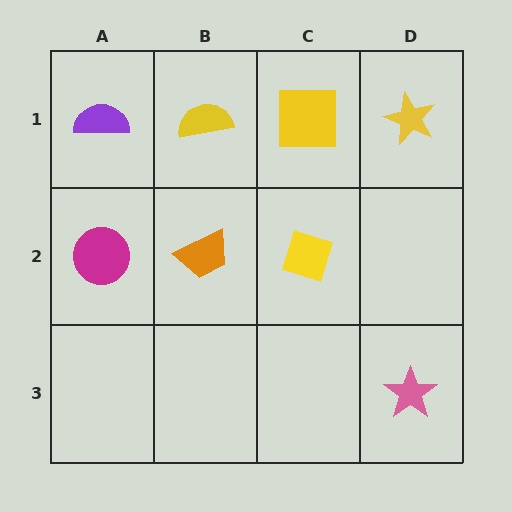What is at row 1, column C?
A yellow square.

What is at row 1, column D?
A yellow star.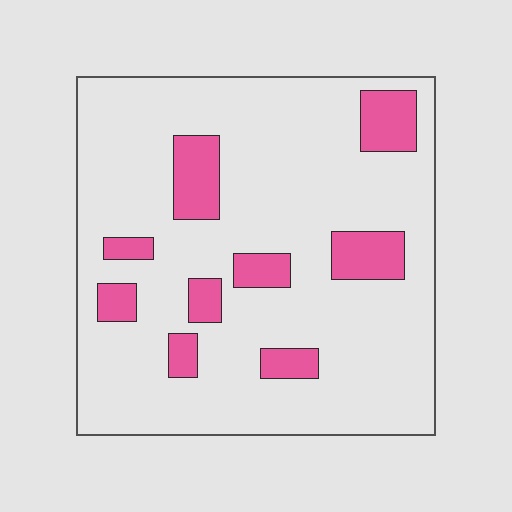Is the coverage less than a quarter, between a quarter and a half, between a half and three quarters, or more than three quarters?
Less than a quarter.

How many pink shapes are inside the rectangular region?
9.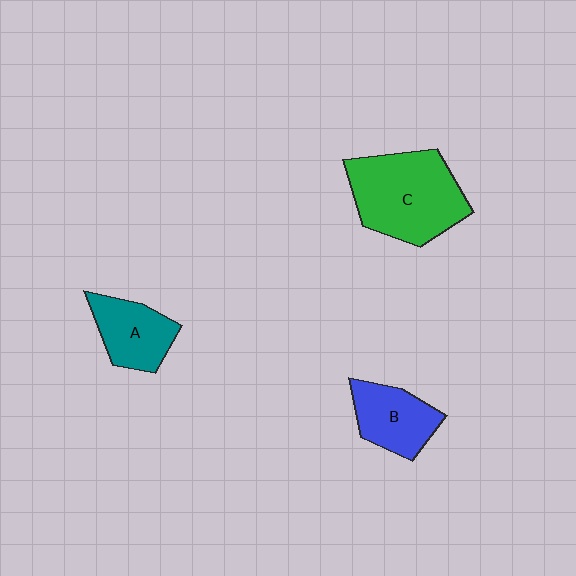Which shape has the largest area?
Shape C (green).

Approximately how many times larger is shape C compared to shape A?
Approximately 1.8 times.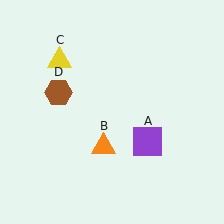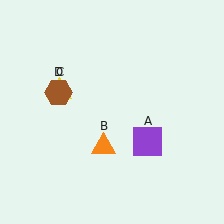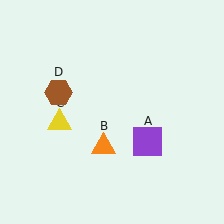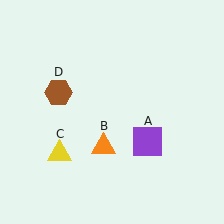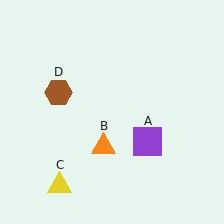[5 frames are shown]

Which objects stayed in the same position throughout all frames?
Purple square (object A) and orange triangle (object B) and brown hexagon (object D) remained stationary.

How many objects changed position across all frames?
1 object changed position: yellow triangle (object C).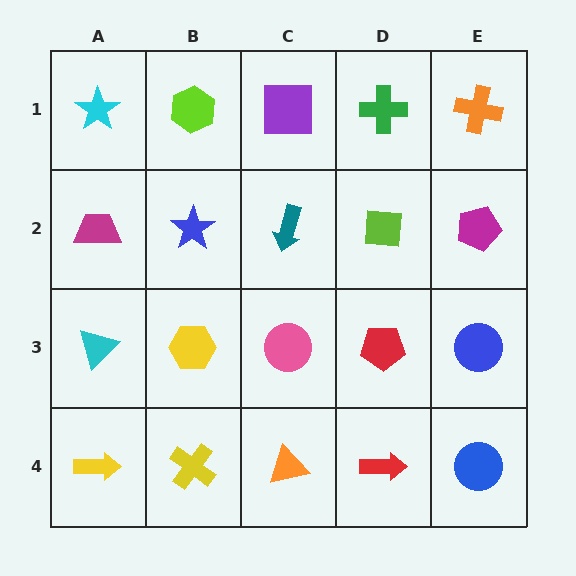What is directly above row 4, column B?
A yellow hexagon.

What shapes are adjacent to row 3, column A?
A magenta trapezoid (row 2, column A), a yellow arrow (row 4, column A), a yellow hexagon (row 3, column B).